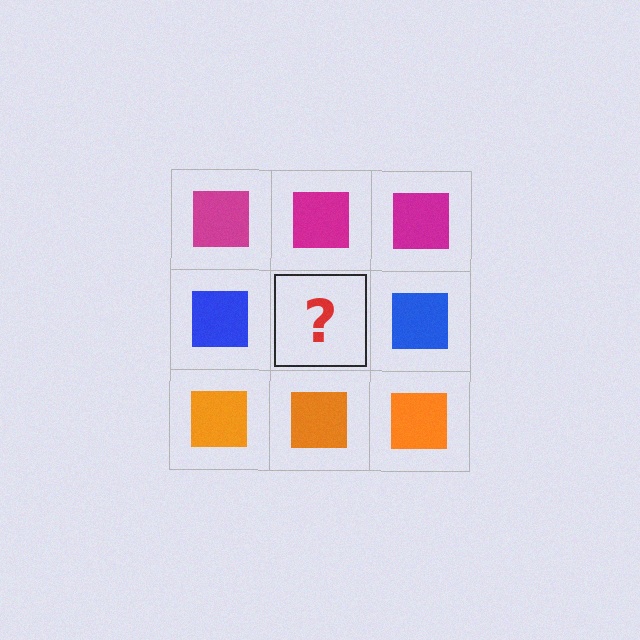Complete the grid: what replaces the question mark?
The question mark should be replaced with a blue square.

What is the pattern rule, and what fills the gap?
The rule is that each row has a consistent color. The gap should be filled with a blue square.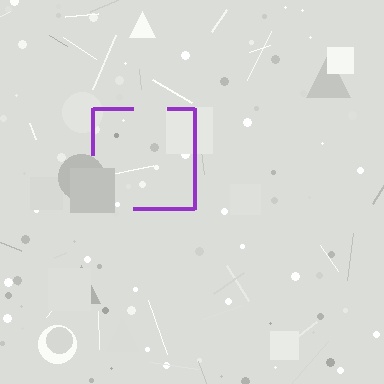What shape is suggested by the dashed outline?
The dashed outline suggests a square.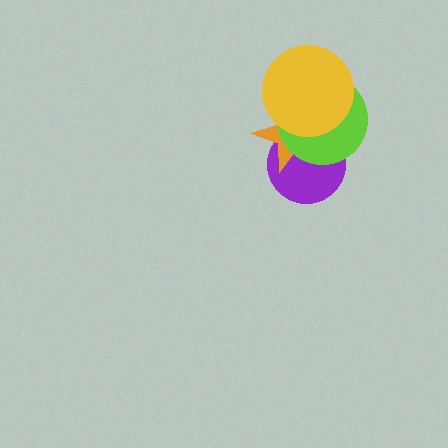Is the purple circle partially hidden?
Yes, it is partially covered by another shape.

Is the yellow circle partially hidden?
No, no other shape covers it.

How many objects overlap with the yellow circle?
3 objects overlap with the yellow circle.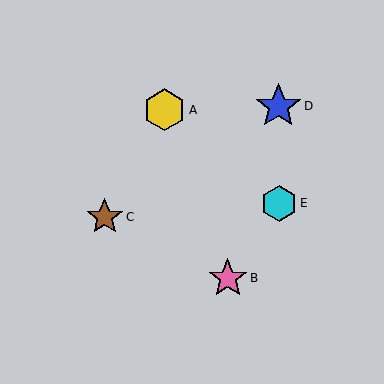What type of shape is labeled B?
Shape B is a pink star.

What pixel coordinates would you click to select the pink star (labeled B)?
Click at (228, 278) to select the pink star B.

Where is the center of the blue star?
The center of the blue star is at (278, 106).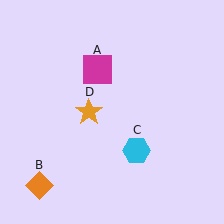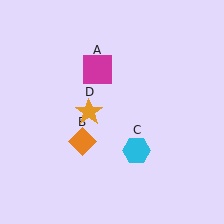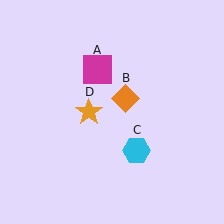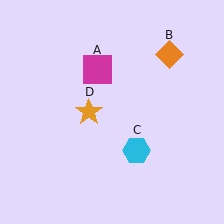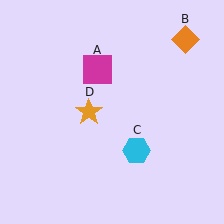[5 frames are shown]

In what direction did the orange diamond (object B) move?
The orange diamond (object B) moved up and to the right.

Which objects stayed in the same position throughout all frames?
Magenta square (object A) and cyan hexagon (object C) and orange star (object D) remained stationary.